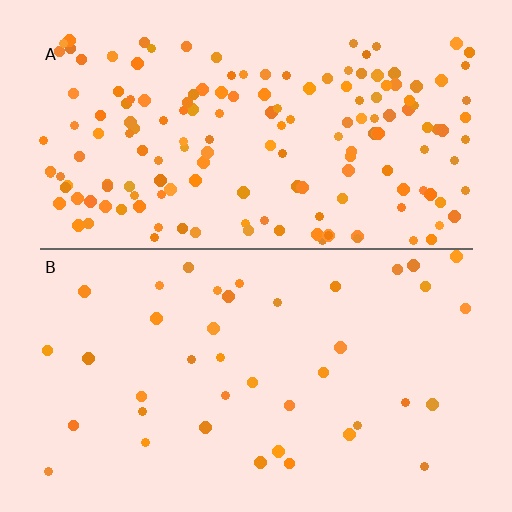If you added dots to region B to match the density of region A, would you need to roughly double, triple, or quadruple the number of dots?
Approximately quadruple.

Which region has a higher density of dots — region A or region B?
A (the top).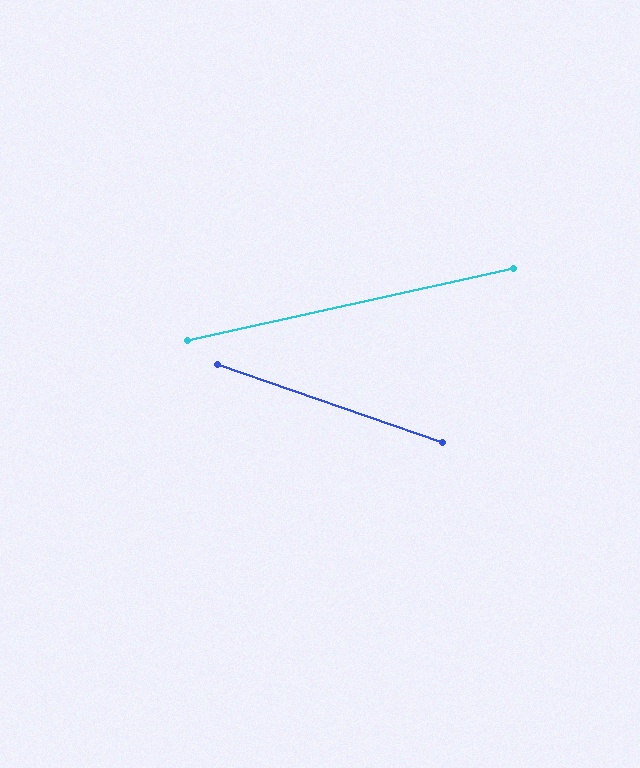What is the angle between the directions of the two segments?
Approximately 32 degrees.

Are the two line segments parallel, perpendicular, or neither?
Neither parallel nor perpendicular — they differ by about 32°.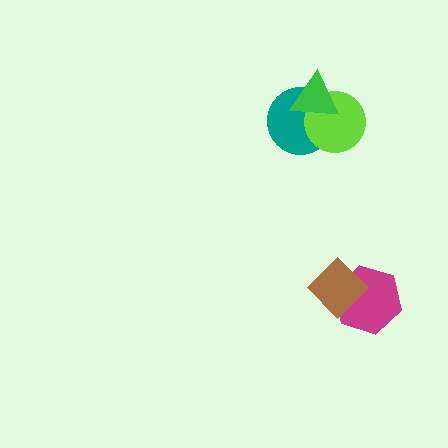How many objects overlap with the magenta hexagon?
1 object overlaps with the magenta hexagon.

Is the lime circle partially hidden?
Yes, it is partially covered by another shape.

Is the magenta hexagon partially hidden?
Yes, it is partially covered by another shape.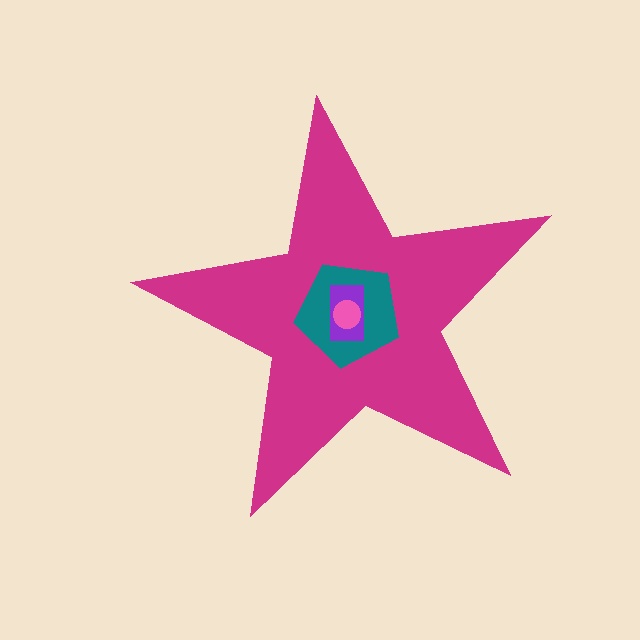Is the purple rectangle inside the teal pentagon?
Yes.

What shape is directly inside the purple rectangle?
The pink circle.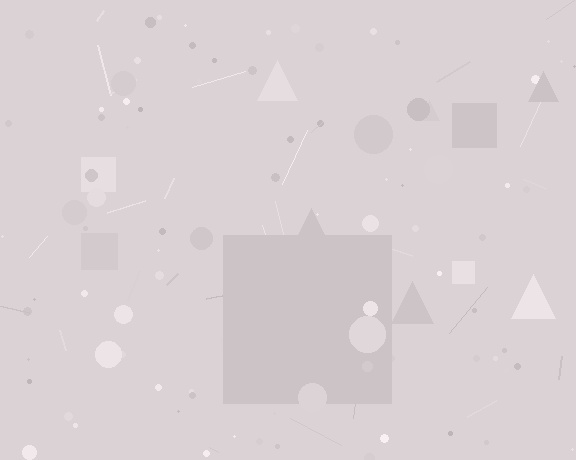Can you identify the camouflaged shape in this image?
The camouflaged shape is a square.